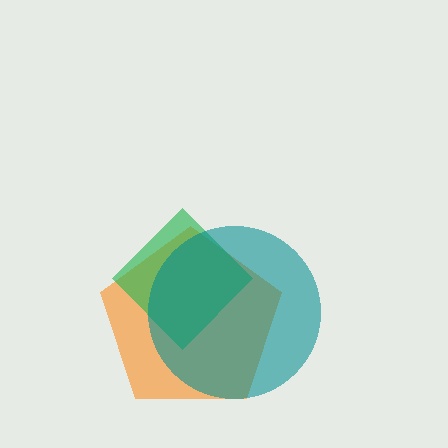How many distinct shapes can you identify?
There are 3 distinct shapes: an orange pentagon, a green diamond, a teal circle.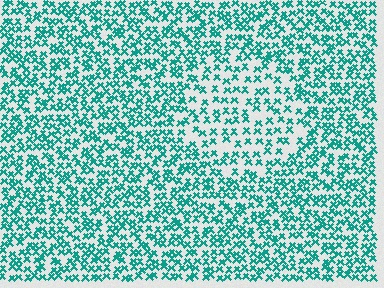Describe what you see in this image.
The image contains small teal elements arranged at two different densities. A circle-shaped region is visible where the elements are less densely packed than the surrounding area.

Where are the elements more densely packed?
The elements are more densely packed outside the circle boundary.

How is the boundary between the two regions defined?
The boundary is defined by a change in element density (approximately 1.7x ratio). All elements are the same color, size, and shape.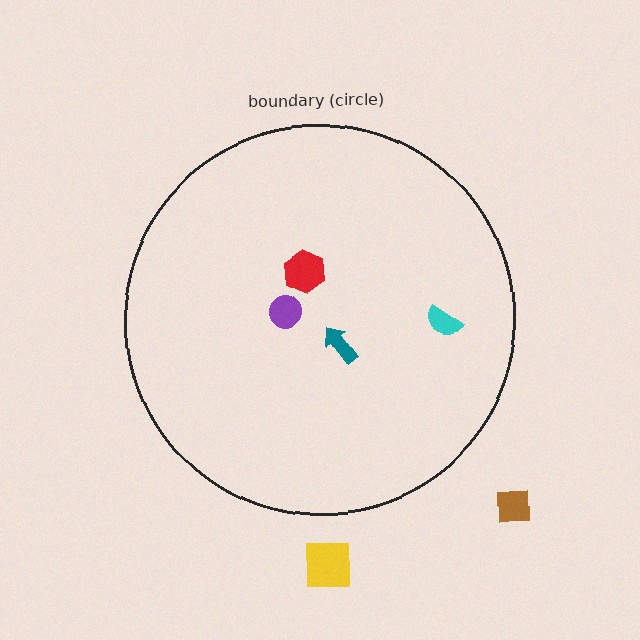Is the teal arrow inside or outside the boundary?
Inside.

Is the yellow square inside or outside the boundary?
Outside.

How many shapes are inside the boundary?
4 inside, 2 outside.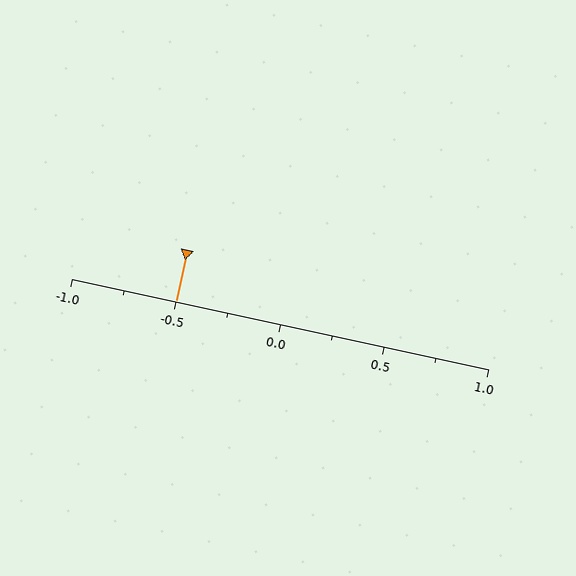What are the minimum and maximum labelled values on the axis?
The axis runs from -1.0 to 1.0.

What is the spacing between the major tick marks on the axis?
The major ticks are spaced 0.5 apart.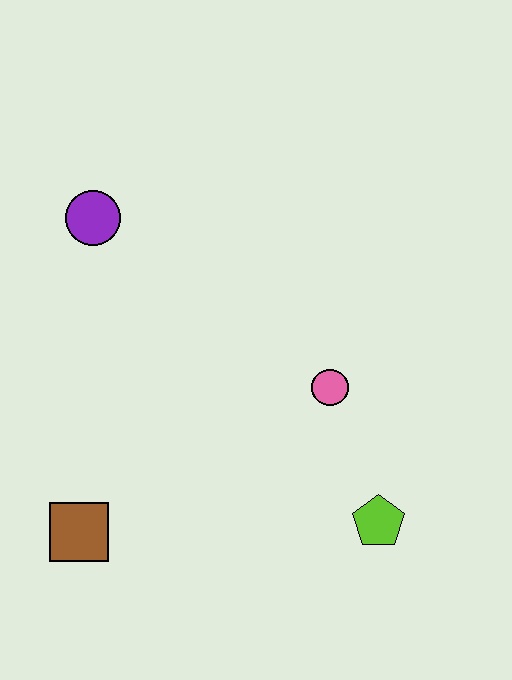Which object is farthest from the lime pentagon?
The purple circle is farthest from the lime pentagon.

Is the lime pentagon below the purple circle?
Yes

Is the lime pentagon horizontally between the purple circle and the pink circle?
No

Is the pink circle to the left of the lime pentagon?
Yes